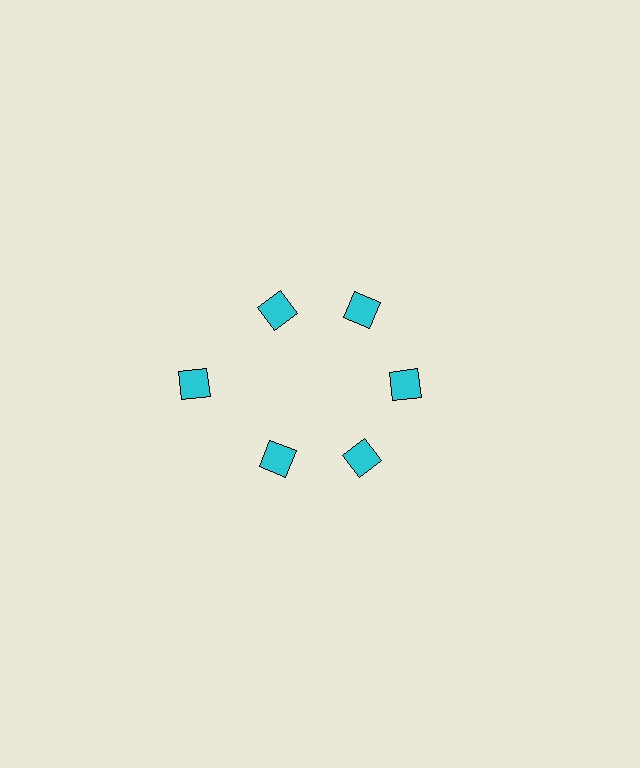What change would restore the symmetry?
The symmetry would be restored by moving it inward, back onto the ring so that all 6 diamonds sit at equal angles and equal distance from the center.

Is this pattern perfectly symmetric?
No. The 6 cyan diamonds are arranged in a ring, but one element near the 9 o'clock position is pushed outward from the center, breaking the 6-fold rotational symmetry.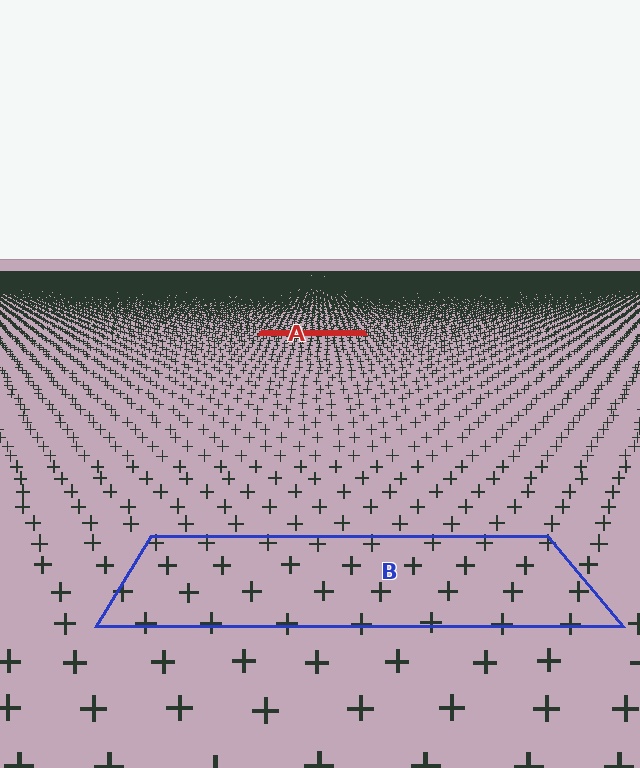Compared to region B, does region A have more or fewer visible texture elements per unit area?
Region A has more texture elements per unit area — they are packed more densely because it is farther away.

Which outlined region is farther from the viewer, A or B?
Region A is farther from the viewer — the texture elements inside it appear smaller and more densely packed.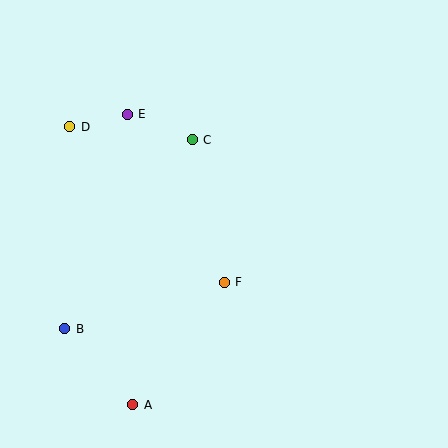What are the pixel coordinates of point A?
Point A is at (133, 405).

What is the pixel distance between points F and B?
The distance between F and B is 167 pixels.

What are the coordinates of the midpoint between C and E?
The midpoint between C and E is at (160, 127).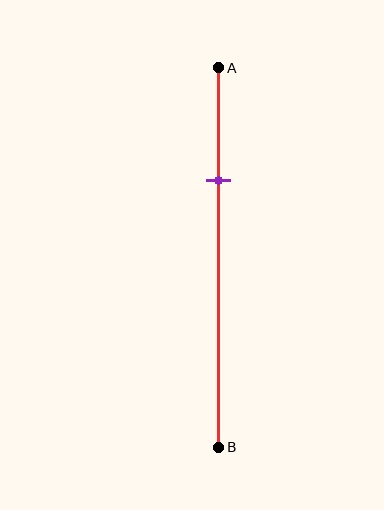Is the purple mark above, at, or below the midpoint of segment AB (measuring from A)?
The purple mark is above the midpoint of segment AB.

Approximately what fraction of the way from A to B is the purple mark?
The purple mark is approximately 30% of the way from A to B.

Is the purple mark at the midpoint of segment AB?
No, the mark is at about 30% from A, not at the 50% midpoint.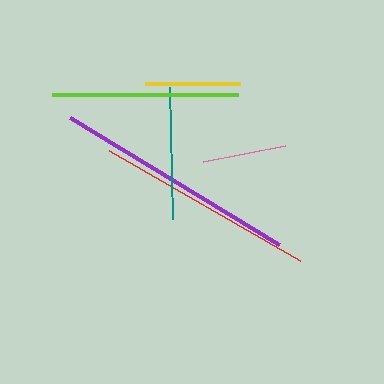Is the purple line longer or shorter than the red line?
The purple line is longer than the red line.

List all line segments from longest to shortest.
From longest to shortest: purple, red, lime, teal, yellow, pink.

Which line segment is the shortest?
The pink line is the shortest at approximately 84 pixels.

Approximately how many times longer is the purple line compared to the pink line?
The purple line is approximately 2.9 times the length of the pink line.